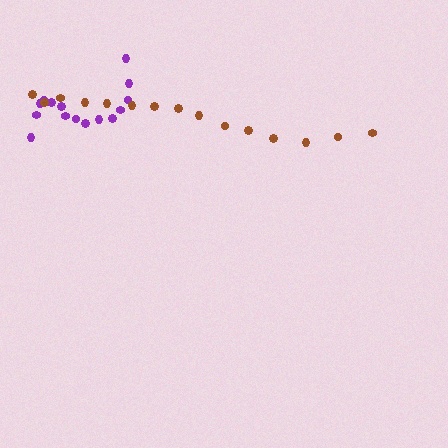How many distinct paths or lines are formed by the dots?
There are 2 distinct paths.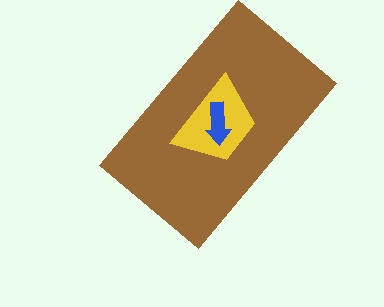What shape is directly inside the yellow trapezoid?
The blue arrow.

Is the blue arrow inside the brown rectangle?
Yes.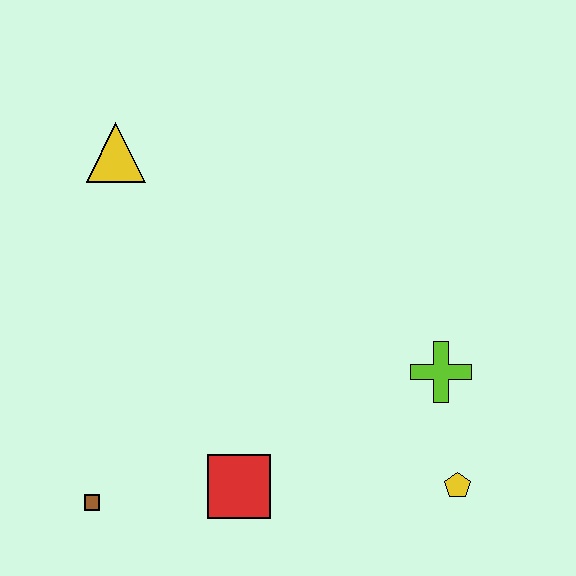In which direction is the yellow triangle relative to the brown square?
The yellow triangle is above the brown square.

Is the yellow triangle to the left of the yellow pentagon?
Yes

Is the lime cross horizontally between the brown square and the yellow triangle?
No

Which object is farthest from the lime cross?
The yellow triangle is farthest from the lime cross.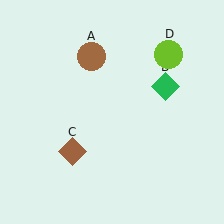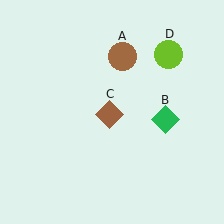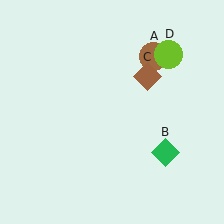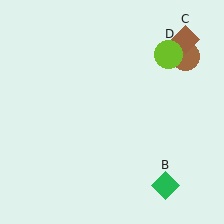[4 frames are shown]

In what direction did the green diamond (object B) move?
The green diamond (object B) moved down.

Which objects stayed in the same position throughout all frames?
Lime circle (object D) remained stationary.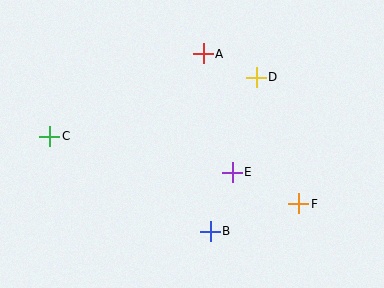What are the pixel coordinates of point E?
Point E is at (232, 172).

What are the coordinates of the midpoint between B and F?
The midpoint between B and F is at (255, 218).